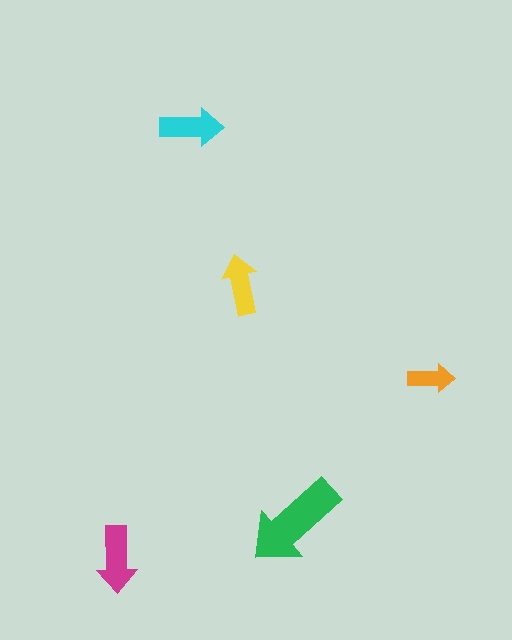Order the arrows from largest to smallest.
the green one, the magenta one, the cyan one, the yellow one, the orange one.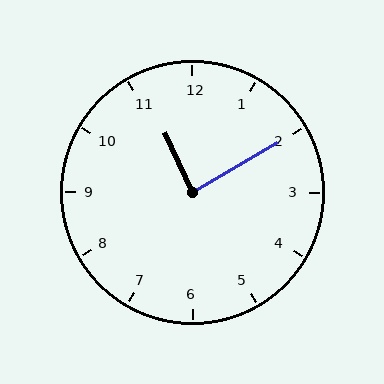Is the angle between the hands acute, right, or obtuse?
It is right.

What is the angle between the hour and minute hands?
Approximately 85 degrees.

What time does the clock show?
11:10.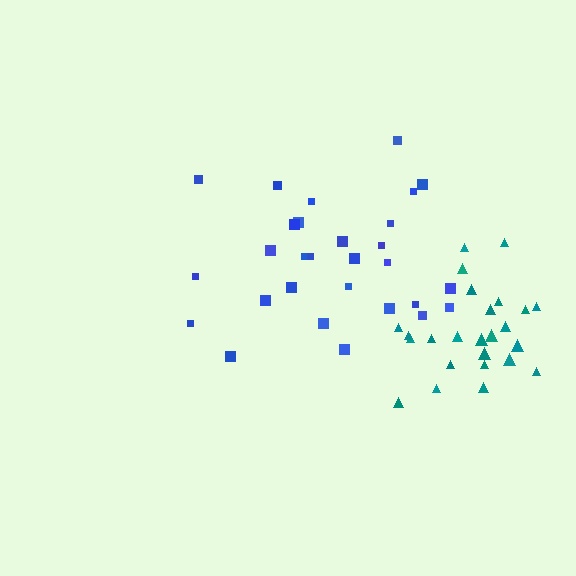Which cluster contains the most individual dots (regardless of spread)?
Blue (29).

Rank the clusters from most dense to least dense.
teal, blue.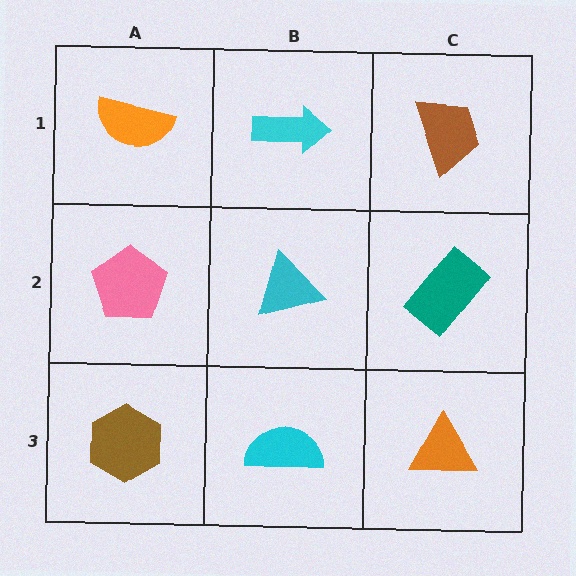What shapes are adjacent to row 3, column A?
A pink pentagon (row 2, column A), a cyan semicircle (row 3, column B).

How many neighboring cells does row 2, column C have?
3.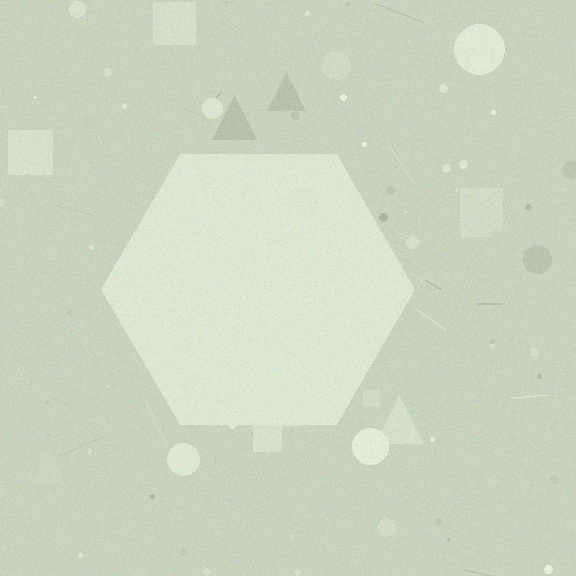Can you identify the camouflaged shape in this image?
The camouflaged shape is a hexagon.